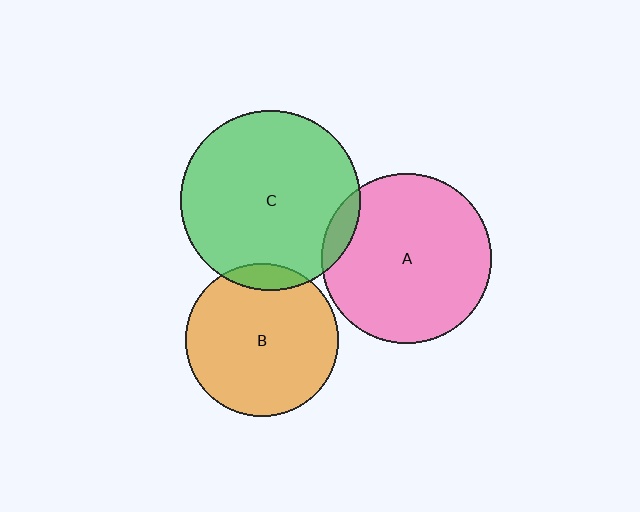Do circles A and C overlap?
Yes.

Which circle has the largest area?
Circle C (green).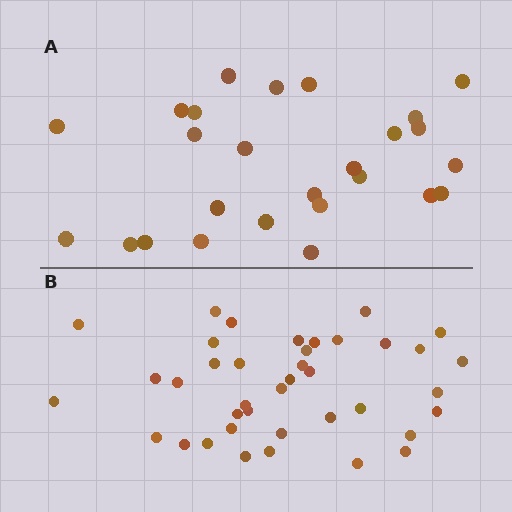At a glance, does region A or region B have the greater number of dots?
Region B (the bottom region) has more dots.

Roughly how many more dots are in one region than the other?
Region B has approximately 15 more dots than region A.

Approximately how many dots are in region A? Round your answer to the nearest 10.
About 30 dots. (The exact count is 26, which rounds to 30.)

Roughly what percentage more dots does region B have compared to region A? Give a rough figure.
About 50% more.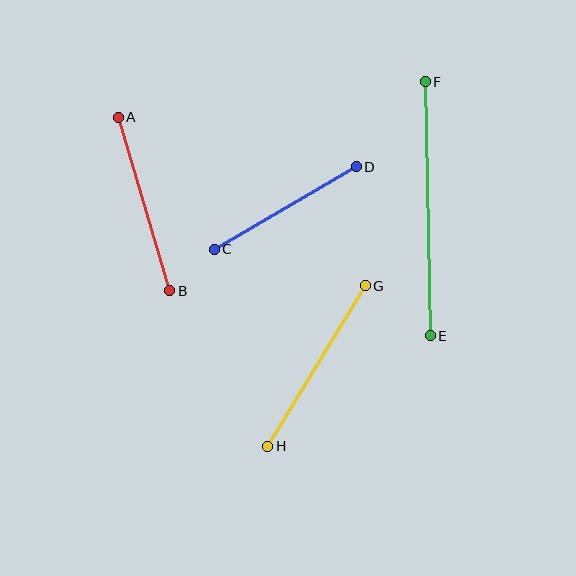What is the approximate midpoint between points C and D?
The midpoint is at approximately (285, 208) pixels.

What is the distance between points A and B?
The distance is approximately 181 pixels.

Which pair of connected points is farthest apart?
Points E and F are farthest apart.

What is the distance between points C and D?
The distance is approximately 164 pixels.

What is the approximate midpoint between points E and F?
The midpoint is at approximately (428, 209) pixels.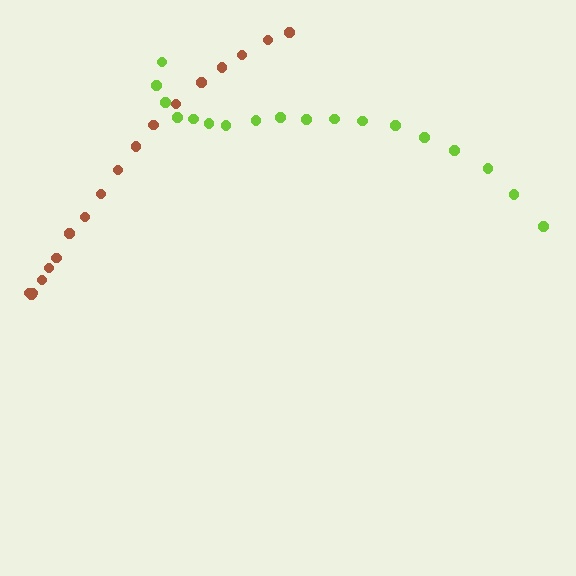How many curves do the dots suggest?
There are 2 distinct paths.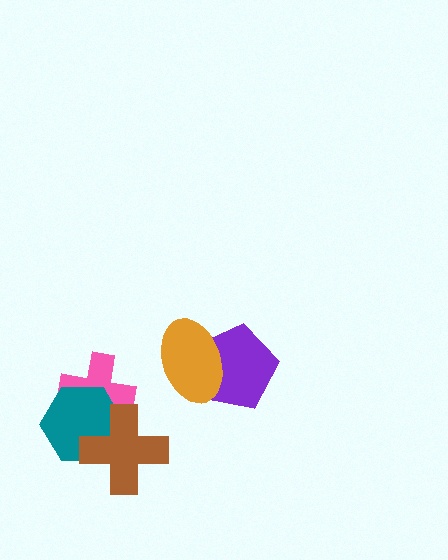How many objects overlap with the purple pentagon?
1 object overlaps with the purple pentagon.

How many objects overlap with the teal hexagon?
2 objects overlap with the teal hexagon.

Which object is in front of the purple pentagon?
The orange ellipse is in front of the purple pentagon.